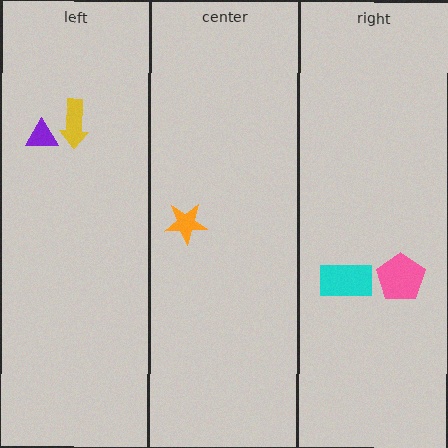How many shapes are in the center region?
1.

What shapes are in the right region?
The pink pentagon, the cyan rectangle.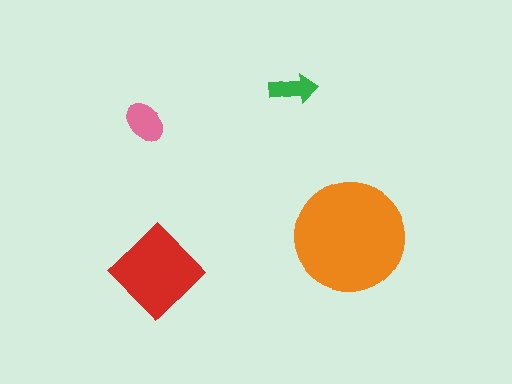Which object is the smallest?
The green arrow.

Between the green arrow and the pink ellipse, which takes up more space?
The pink ellipse.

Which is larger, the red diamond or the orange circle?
The orange circle.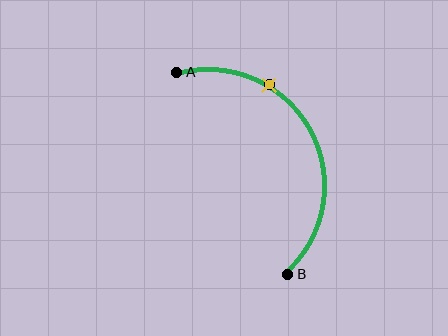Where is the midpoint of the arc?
The arc midpoint is the point on the curve farthest from the straight line joining A and B. It sits to the right of that line.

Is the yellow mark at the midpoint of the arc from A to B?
No. The yellow mark lies on the arc but is closer to endpoint A. The arc midpoint would be at the point on the curve equidistant along the arc from both A and B.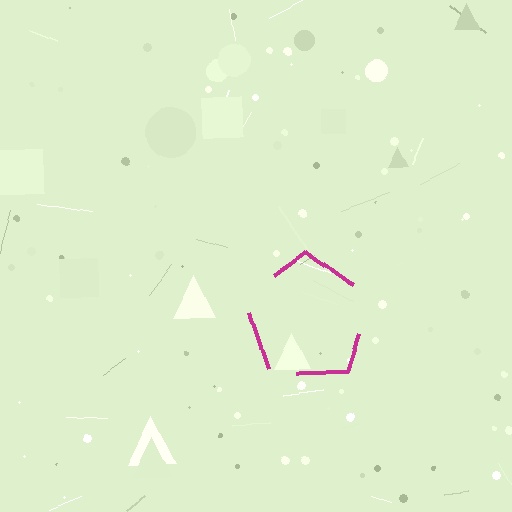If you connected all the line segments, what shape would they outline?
They would outline a pentagon.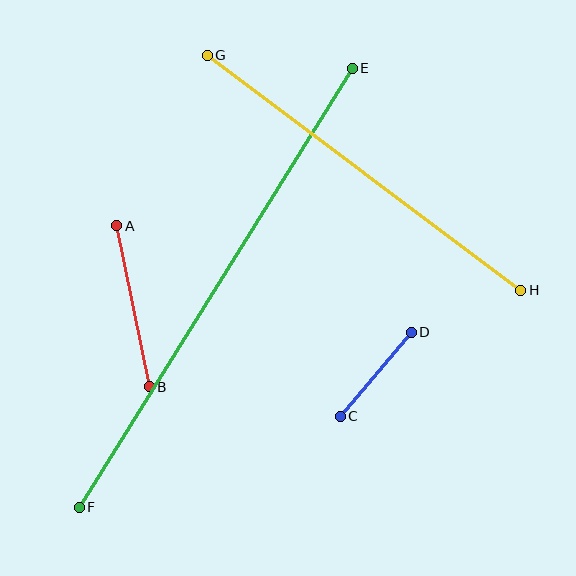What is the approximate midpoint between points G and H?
The midpoint is at approximately (364, 173) pixels.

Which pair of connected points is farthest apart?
Points E and F are farthest apart.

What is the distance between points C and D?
The distance is approximately 110 pixels.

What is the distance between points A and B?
The distance is approximately 164 pixels.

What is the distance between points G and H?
The distance is approximately 392 pixels.